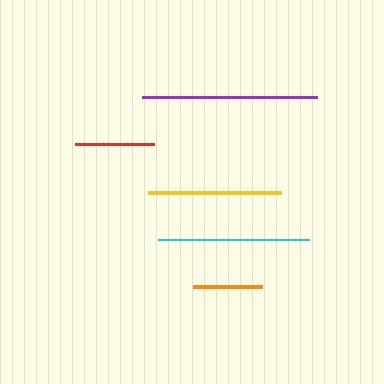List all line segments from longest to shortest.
From longest to shortest: purple, cyan, yellow, red, orange.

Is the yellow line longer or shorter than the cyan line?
The cyan line is longer than the yellow line.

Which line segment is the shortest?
The orange line is the shortest at approximately 69 pixels.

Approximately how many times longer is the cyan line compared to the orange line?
The cyan line is approximately 2.2 times the length of the orange line.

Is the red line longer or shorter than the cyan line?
The cyan line is longer than the red line.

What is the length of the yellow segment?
The yellow segment is approximately 133 pixels long.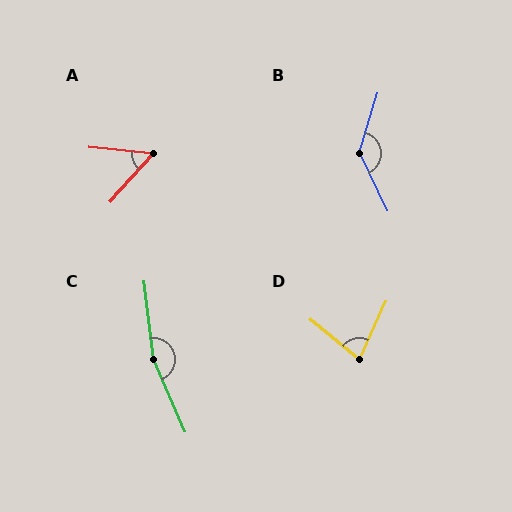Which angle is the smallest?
A, at approximately 54 degrees.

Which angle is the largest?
C, at approximately 164 degrees.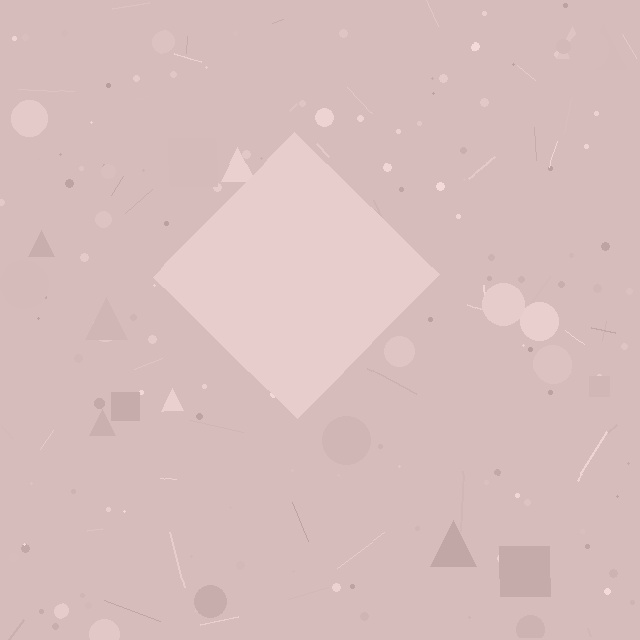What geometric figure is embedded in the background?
A diamond is embedded in the background.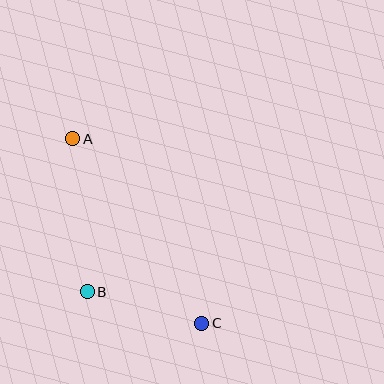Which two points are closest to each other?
Points B and C are closest to each other.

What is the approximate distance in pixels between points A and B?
The distance between A and B is approximately 153 pixels.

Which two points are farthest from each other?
Points A and C are farthest from each other.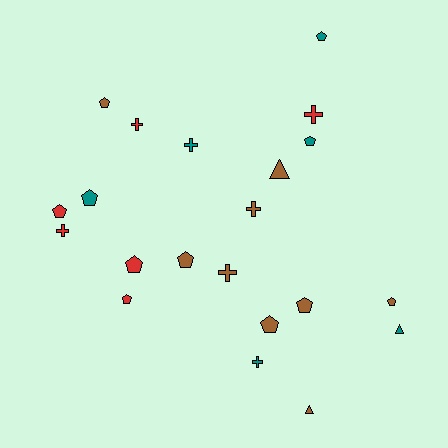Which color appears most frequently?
Brown, with 9 objects.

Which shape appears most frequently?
Pentagon, with 11 objects.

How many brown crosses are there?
There are 2 brown crosses.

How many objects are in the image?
There are 21 objects.